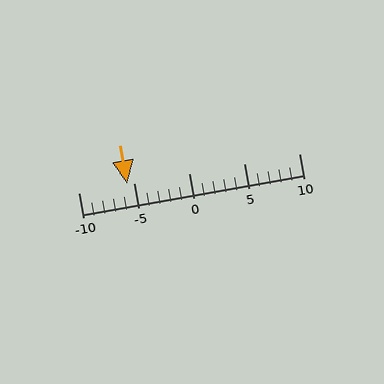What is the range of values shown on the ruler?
The ruler shows values from -10 to 10.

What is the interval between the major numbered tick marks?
The major tick marks are spaced 5 units apart.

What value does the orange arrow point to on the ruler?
The orange arrow points to approximately -6.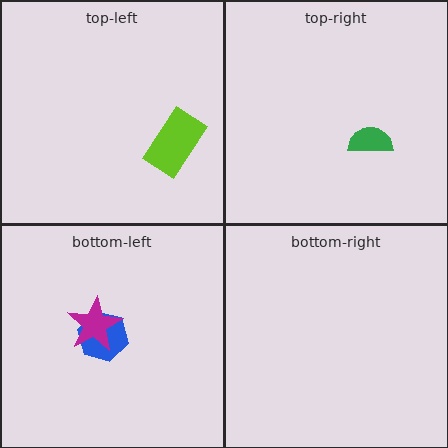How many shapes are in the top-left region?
1.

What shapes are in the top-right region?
The green semicircle.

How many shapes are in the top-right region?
1.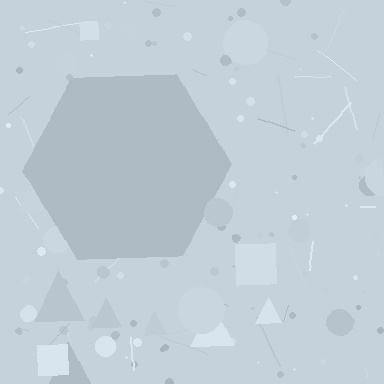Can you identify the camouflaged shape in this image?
The camouflaged shape is a hexagon.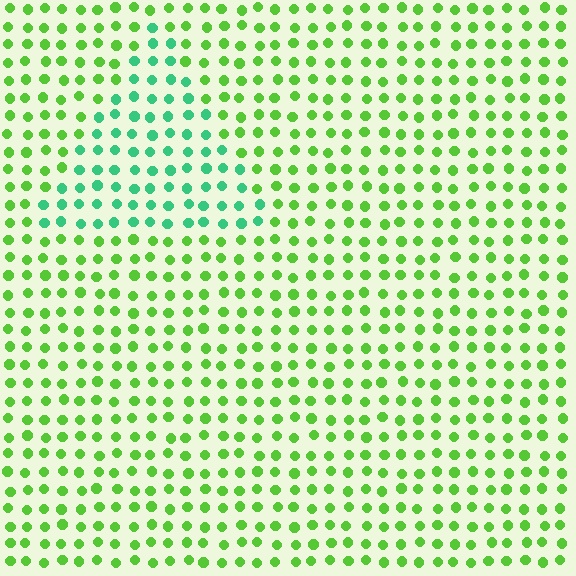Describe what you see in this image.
The image is filled with small lime elements in a uniform arrangement. A triangle-shaped region is visible where the elements are tinted to a slightly different hue, forming a subtle color boundary.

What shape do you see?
I see a triangle.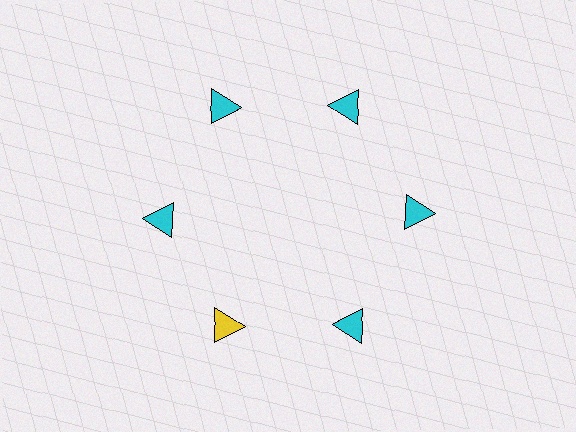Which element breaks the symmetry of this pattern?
The yellow triangle at roughly the 7 o'clock position breaks the symmetry. All other shapes are cyan triangles.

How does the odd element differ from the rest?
It has a different color: yellow instead of cyan.